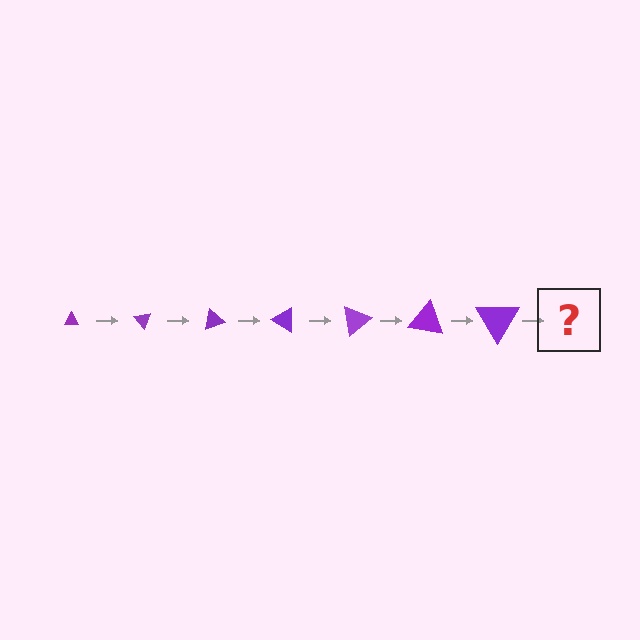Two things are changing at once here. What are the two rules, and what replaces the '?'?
The two rules are that the triangle grows larger each step and it rotates 50 degrees each step. The '?' should be a triangle, larger than the previous one and rotated 350 degrees from the start.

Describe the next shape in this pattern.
It should be a triangle, larger than the previous one and rotated 350 degrees from the start.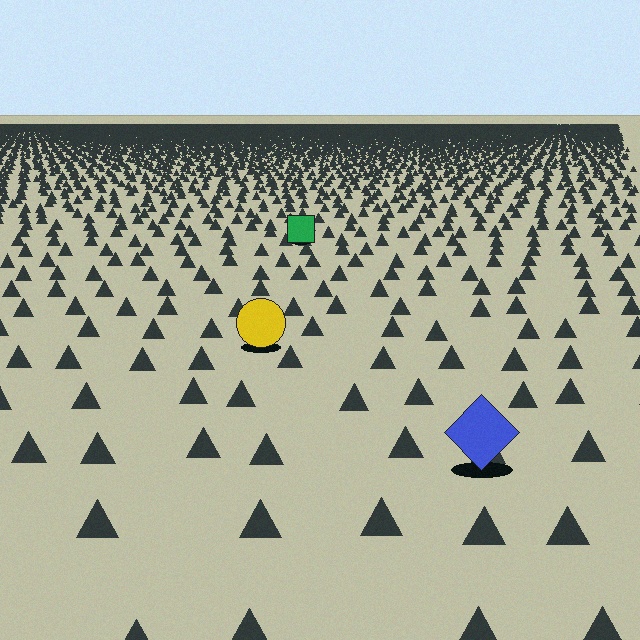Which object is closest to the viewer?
The blue diamond is closest. The texture marks near it are larger and more spread out.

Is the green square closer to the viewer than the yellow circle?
No. The yellow circle is closer — you can tell from the texture gradient: the ground texture is coarser near it.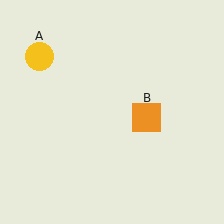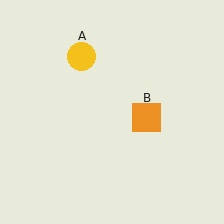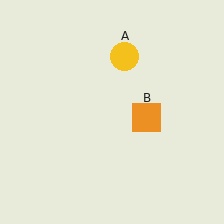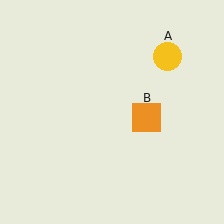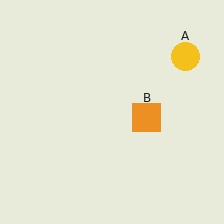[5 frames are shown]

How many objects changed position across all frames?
1 object changed position: yellow circle (object A).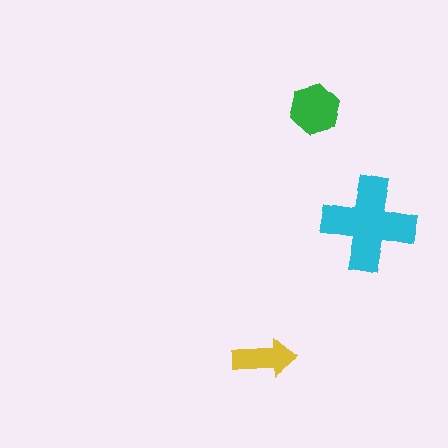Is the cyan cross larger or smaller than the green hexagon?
Larger.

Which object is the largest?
The cyan cross.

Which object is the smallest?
The yellow arrow.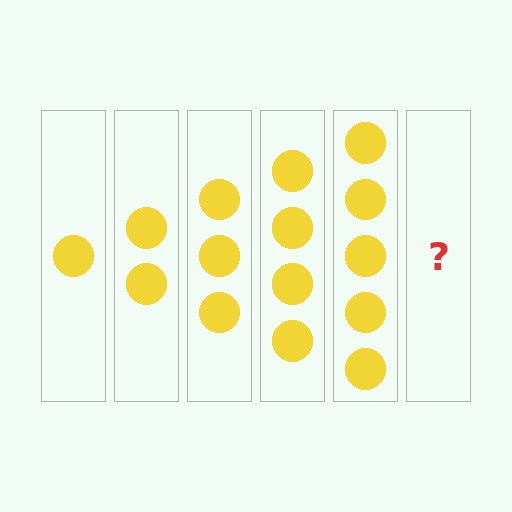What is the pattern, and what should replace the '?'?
The pattern is that each step adds one more circle. The '?' should be 6 circles.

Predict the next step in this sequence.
The next step is 6 circles.